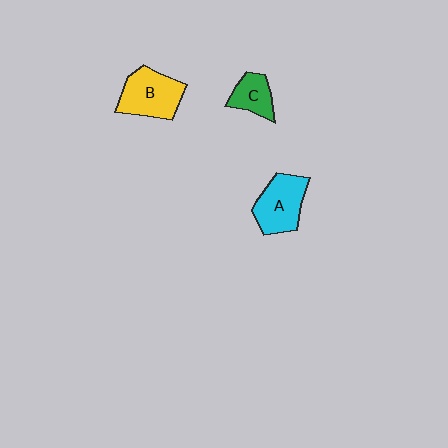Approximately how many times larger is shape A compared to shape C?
Approximately 1.6 times.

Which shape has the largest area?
Shape B (yellow).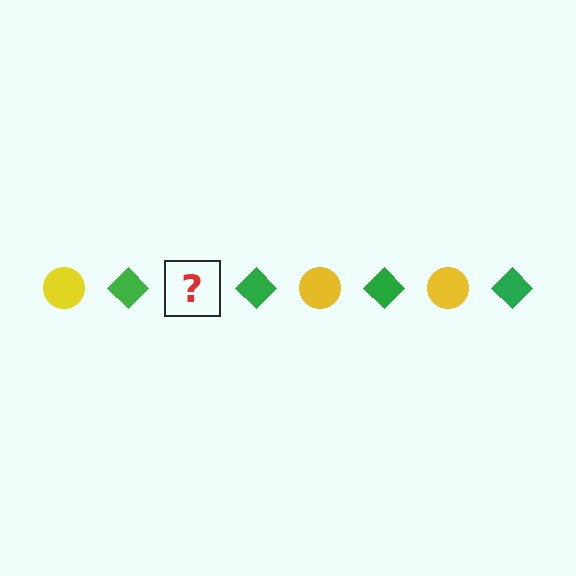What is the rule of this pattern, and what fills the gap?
The rule is that the pattern alternates between yellow circle and green diamond. The gap should be filled with a yellow circle.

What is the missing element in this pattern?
The missing element is a yellow circle.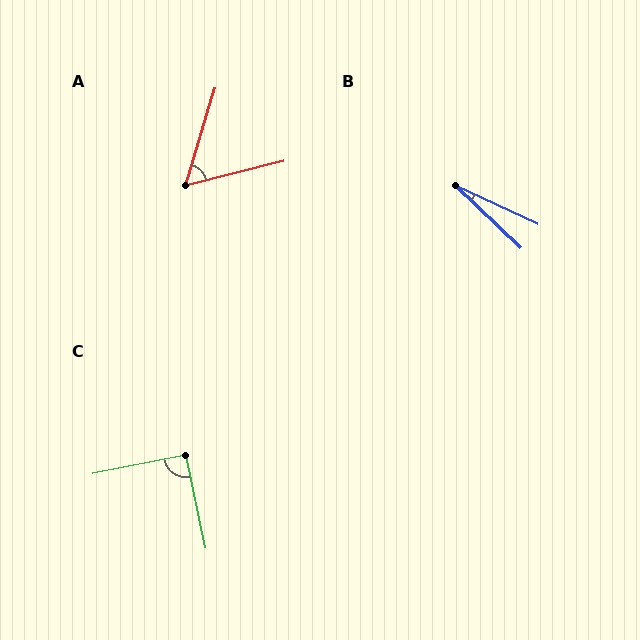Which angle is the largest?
C, at approximately 91 degrees.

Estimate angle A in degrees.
Approximately 59 degrees.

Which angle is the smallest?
B, at approximately 18 degrees.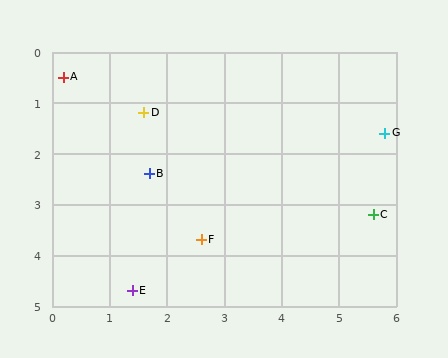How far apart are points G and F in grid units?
Points G and F are about 3.8 grid units apart.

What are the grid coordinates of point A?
Point A is at approximately (0.2, 0.5).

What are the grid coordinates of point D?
Point D is at approximately (1.6, 1.2).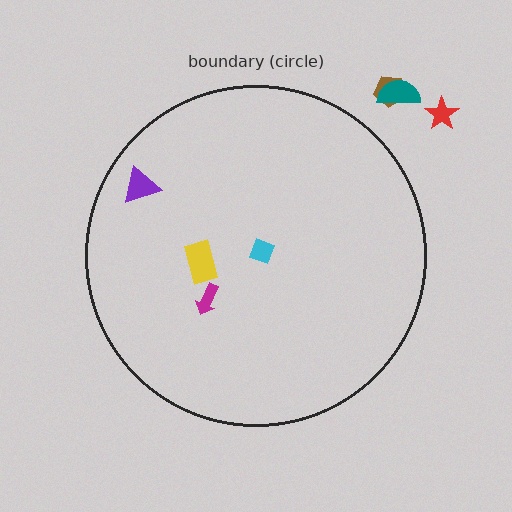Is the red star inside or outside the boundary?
Outside.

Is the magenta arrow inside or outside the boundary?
Inside.